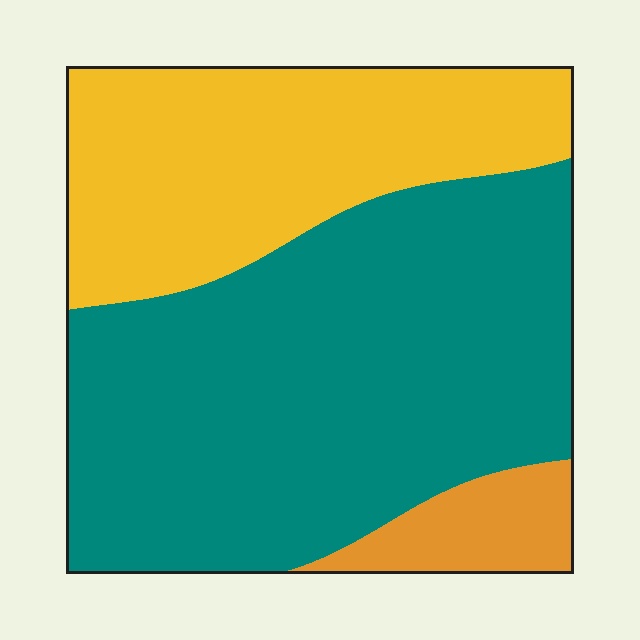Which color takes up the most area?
Teal, at roughly 60%.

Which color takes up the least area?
Orange, at roughly 10%.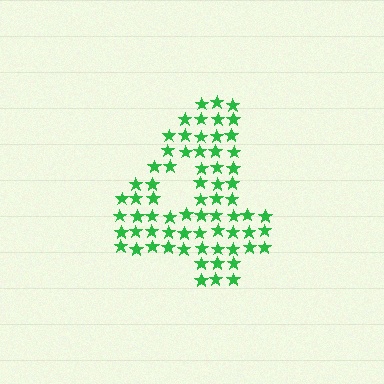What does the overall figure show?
The overall figure shows the digit 4.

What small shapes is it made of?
It is made of small stars.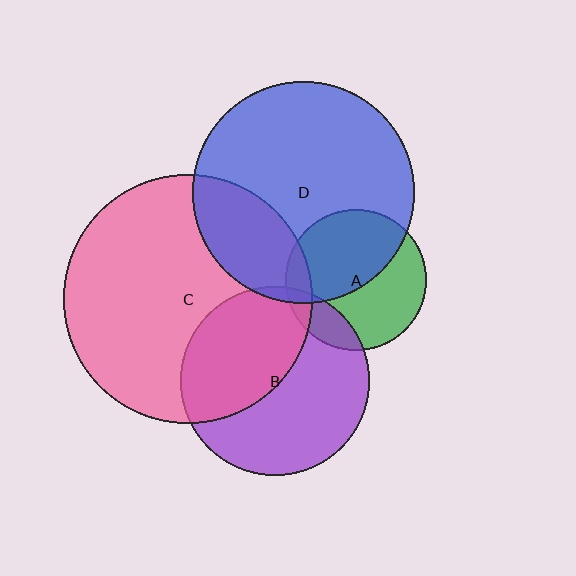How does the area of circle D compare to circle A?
Approximately 2.5 times.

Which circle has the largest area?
Circle C (pink).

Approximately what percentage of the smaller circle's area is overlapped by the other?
Approximately 25%.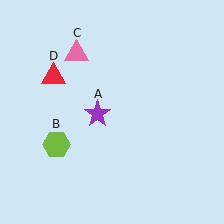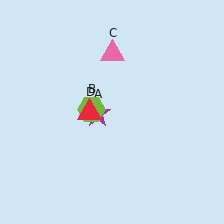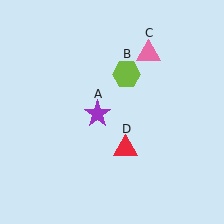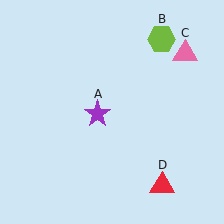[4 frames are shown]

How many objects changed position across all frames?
3 objects changed position: lime hexagon (object B), pink triangle (object C), red triangle (object D).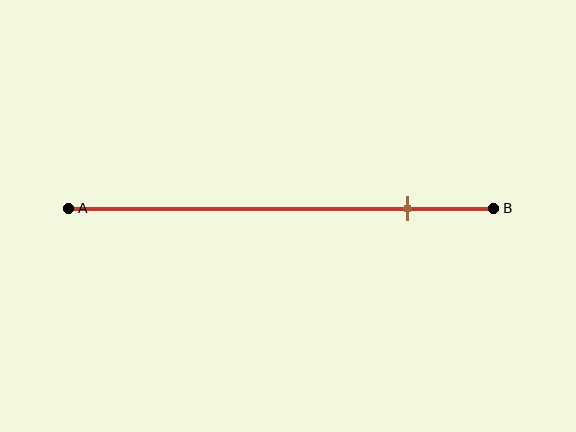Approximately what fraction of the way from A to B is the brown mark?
The brown mark is approximately 80% of the way from A to B.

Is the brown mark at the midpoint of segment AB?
No, the mark is at about 80% from A, not at the 50% midpoint.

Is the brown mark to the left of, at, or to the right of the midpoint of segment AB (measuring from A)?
The brown mark is to the right of the midpoint of segment AB.